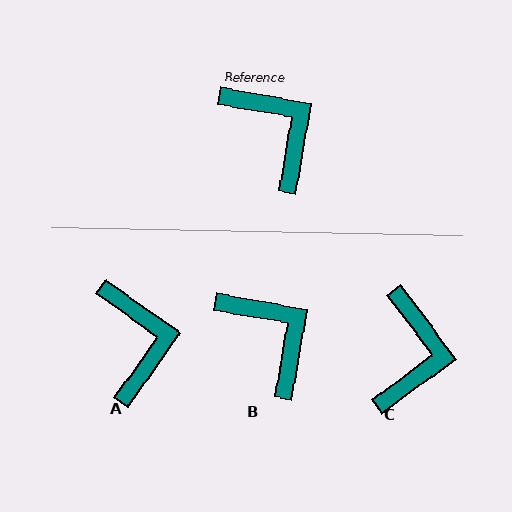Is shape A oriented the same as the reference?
No, it is off by about 25 degrees.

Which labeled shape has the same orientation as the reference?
B.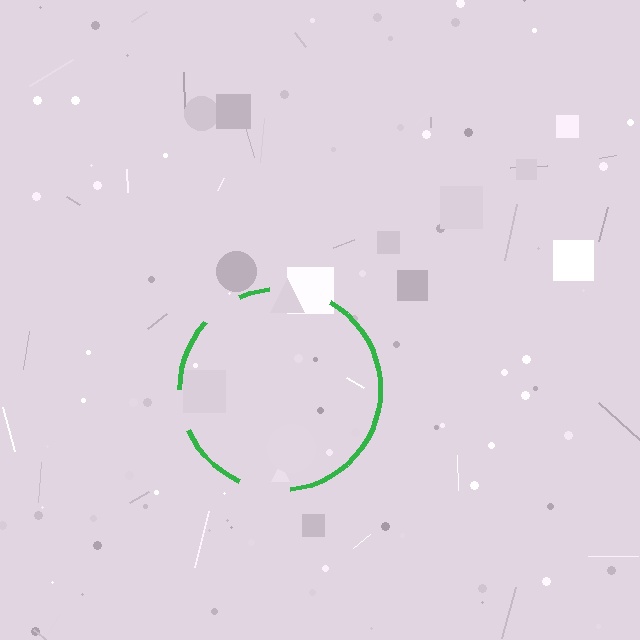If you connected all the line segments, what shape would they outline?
They would outline a circle.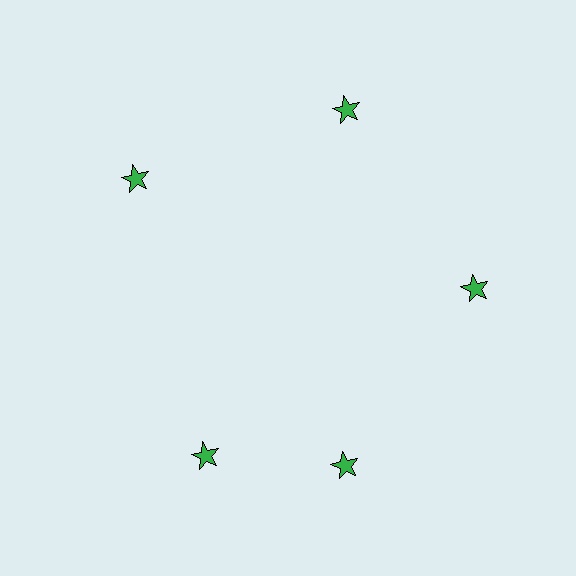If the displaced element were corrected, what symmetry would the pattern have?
It would have 5-fold rotational symmetry — the pattern would map onto itself every 72 degrees.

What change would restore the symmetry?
The symmetry would be restored by rotating it back into even spacing with its neighbors so that all 5 stars sit at equal angles and equal distance from the center.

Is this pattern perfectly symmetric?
No. The 5 green stars are arranged in a ring, but one element near the 8 o'clock position is rotated out of alignment along the ring, breaking the 5-fold rotational symmetry.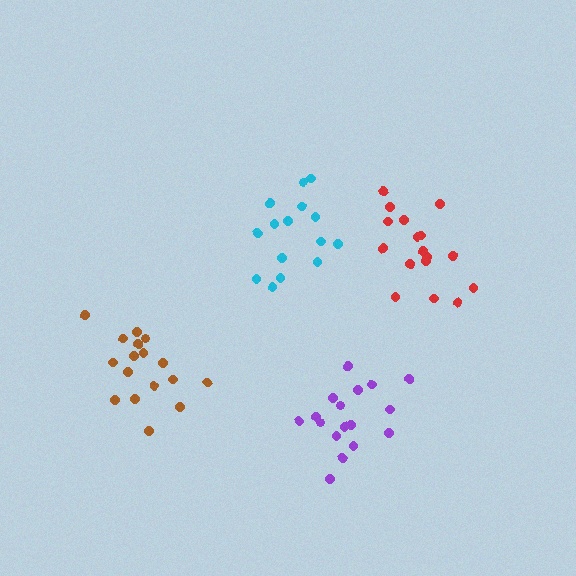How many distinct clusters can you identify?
There are 4 distinct clusters.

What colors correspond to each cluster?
The clusters are colored: purple, red, brown, cyan.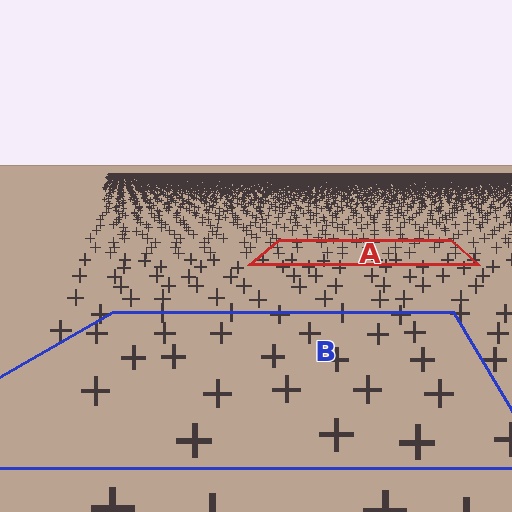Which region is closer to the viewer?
Region B is closer. The texture elements there are larger and more spread out.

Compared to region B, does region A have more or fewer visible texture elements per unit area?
Region A has more texture elements per unit area — they are packed more densely because it is farther away.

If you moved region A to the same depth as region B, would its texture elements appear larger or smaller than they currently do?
They would appear larger. At a closer depth, the same texture elements are projected at a bigger on-screen size.